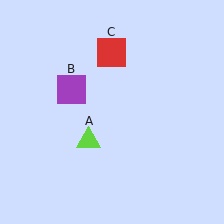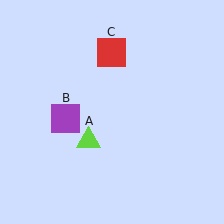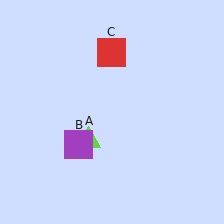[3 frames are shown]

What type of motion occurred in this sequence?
The purple square (object B) rotated counterclockwise around the center of the scene.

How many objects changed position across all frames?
1 object changed position: purple square (object B).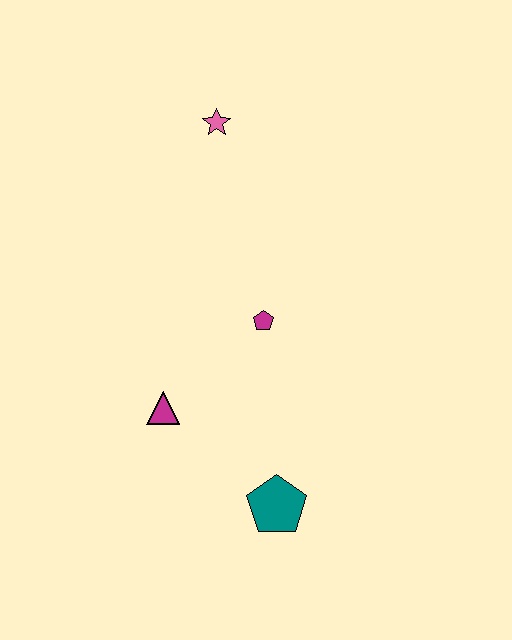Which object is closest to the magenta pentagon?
The magenta triangle is closest to the magenta pentagon.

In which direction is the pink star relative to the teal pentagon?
The pink star is above the teal pentagon.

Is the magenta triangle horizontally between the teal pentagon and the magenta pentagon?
No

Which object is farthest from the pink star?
The teal pentagon is farthest from the pink star.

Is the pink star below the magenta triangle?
No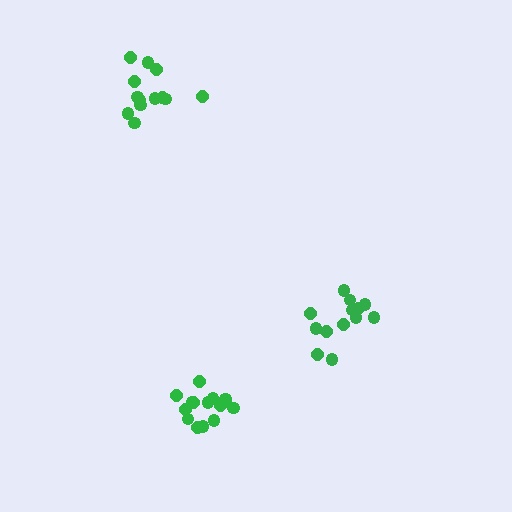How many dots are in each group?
Group 1: 13 dots, Group 2: 16 dots, Group 3: 13 dots (42 total).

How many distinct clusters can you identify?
There are 3 distinct clusters.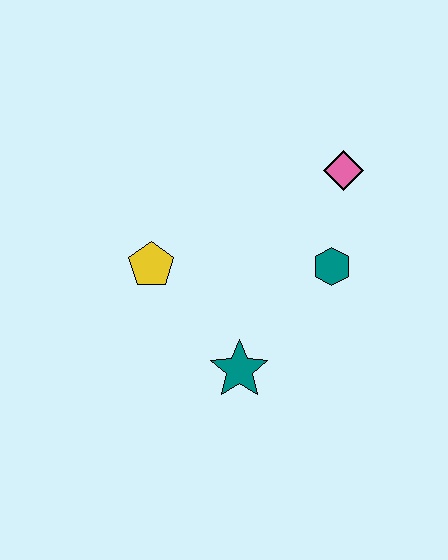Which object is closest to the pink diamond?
The teal hexagon is closest to the pink diamond.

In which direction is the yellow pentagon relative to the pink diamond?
The yellow pentagon is to the left of the pink diamond.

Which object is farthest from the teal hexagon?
The yellow pentagon is farthest from the teal hexagon.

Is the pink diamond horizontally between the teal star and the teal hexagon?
No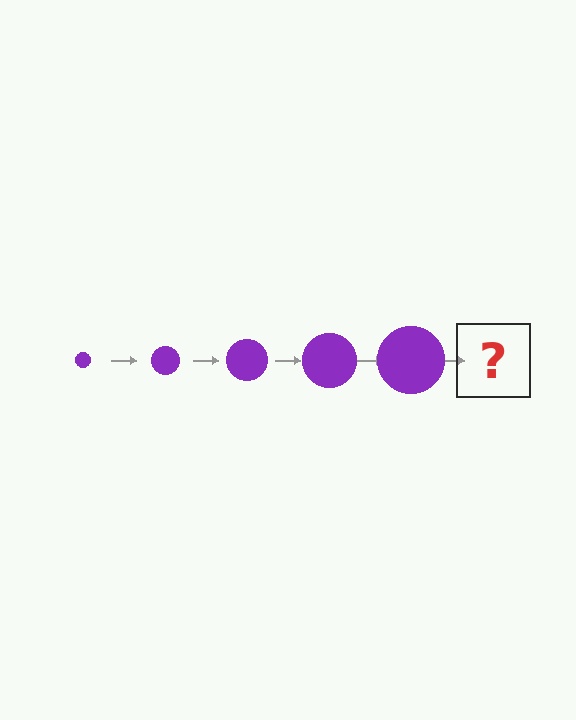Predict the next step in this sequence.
The next step is a purple circle, larger than the previous one.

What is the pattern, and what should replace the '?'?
The pattern is that the circle gets progressively larger each step. The '?' should be a purple circle, larger than the previous one.